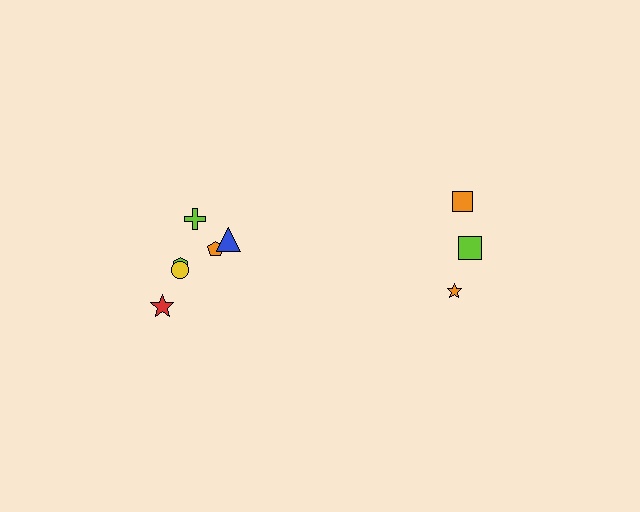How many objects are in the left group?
There are 6 objects.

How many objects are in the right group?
There are 3 objects.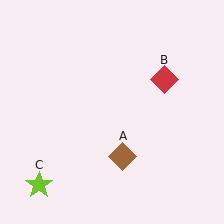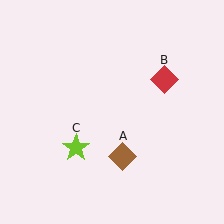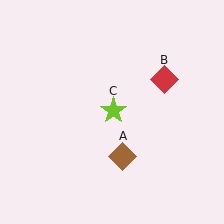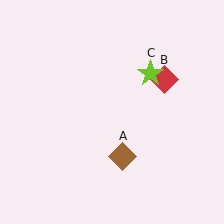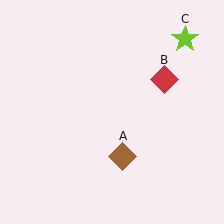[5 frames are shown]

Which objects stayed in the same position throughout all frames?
Brown diamond (object A) and red diamond (object B) remained stationary.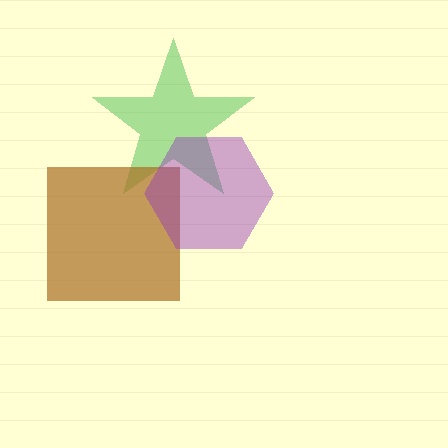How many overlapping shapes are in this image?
There are 3 overlapping shapes in the image.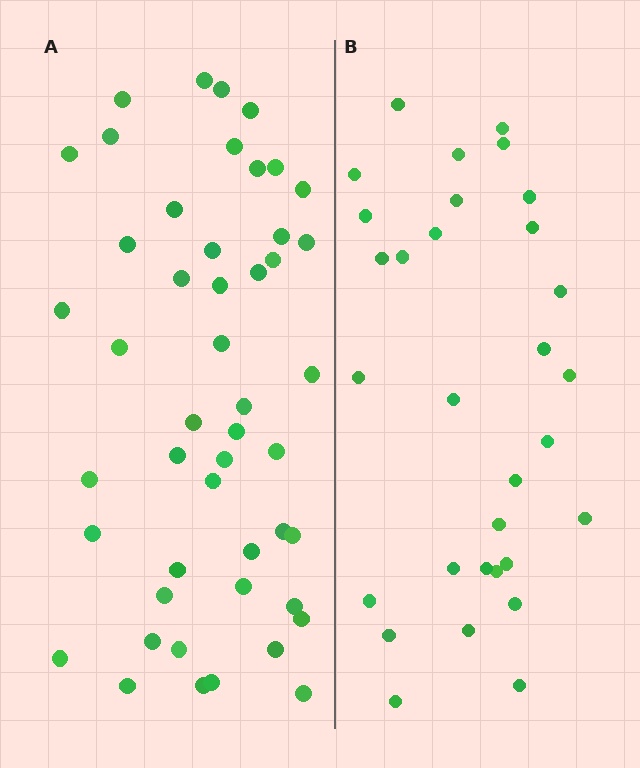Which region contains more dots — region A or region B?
Region A (the left region) has more dots.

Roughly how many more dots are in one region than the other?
Region A has approximately 15 more dots than region B.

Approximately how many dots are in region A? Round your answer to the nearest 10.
About 50 dots. (The exact count is 48, which rounds to 50.)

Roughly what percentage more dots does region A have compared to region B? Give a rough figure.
About 55% more.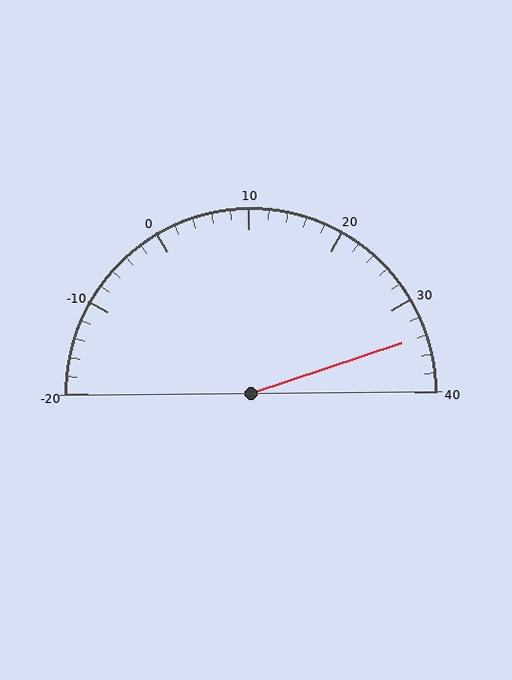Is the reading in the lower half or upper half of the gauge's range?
The reading is in the upper half of the range (-20 to 40).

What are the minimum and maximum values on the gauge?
The gauge ranges from -20 to 40.